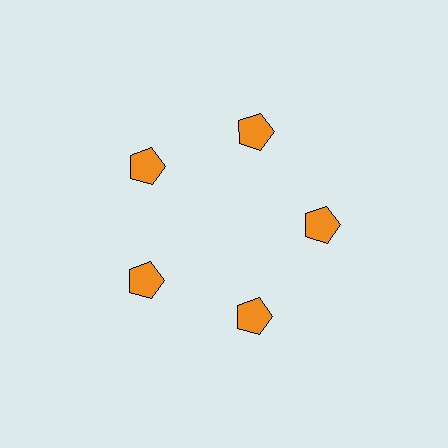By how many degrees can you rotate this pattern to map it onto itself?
The pattern maps onto itself every 72 degrees of rotation.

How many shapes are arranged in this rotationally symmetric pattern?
There are 5 shapes, arranged in 5 groups of 1.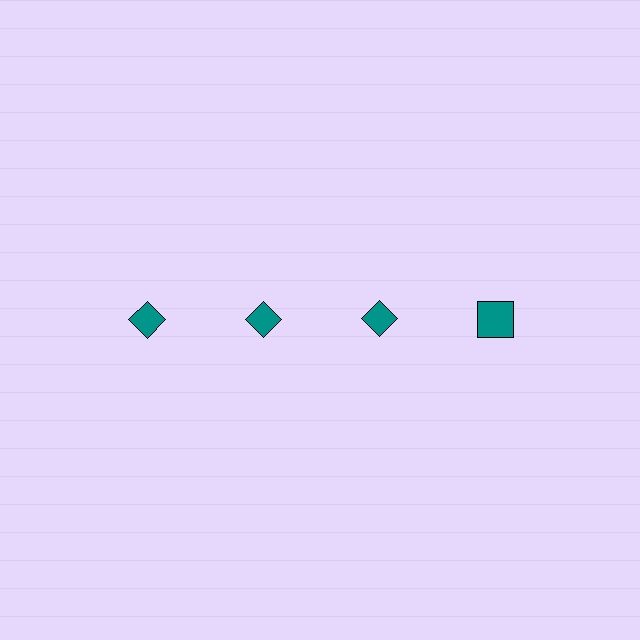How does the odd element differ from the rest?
It has a different shape: square instead of diamond.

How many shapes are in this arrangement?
There are 4 shapes arranged in a grid pattern.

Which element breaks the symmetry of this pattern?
The teal square in the top row, second from right column breaks the symmetry. All other shapes are teal diamonds.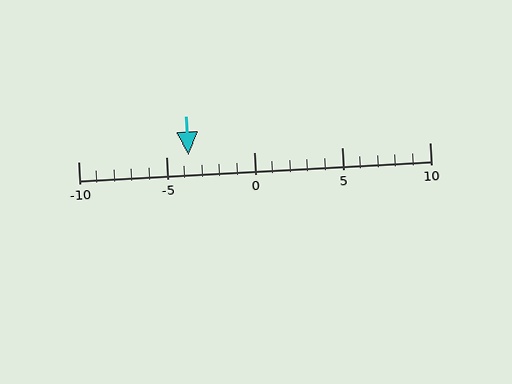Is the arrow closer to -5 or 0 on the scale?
The arrow is closer to -5.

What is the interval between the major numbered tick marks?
The major tick marks are spaced 5 units apart.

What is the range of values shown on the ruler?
The ruler shows values from -10 to 10.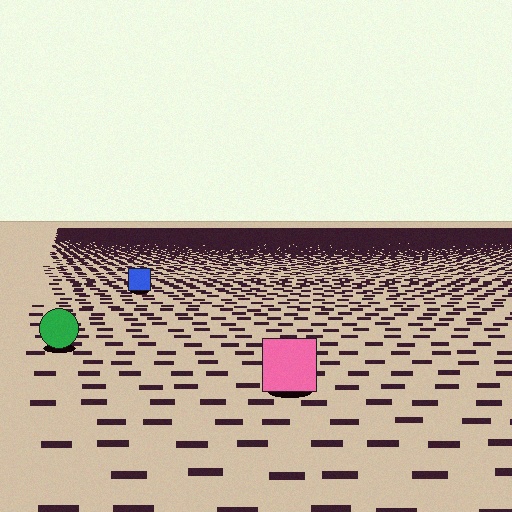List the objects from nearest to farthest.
From nearest to farthest: the pink square, the green circle, the blue square.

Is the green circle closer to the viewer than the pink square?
No. The pink square is closer — you can tell from the texture gradient: the ground texture is coarser near it.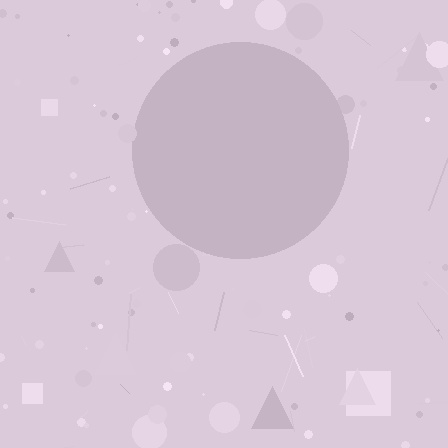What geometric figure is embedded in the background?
A circle is embedded in the background.